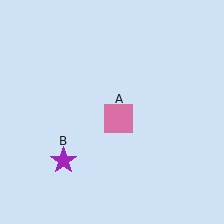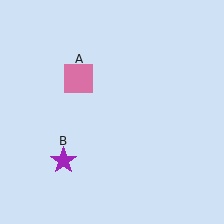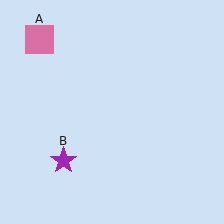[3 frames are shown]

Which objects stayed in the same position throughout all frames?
Purple star (object B) remained stationary.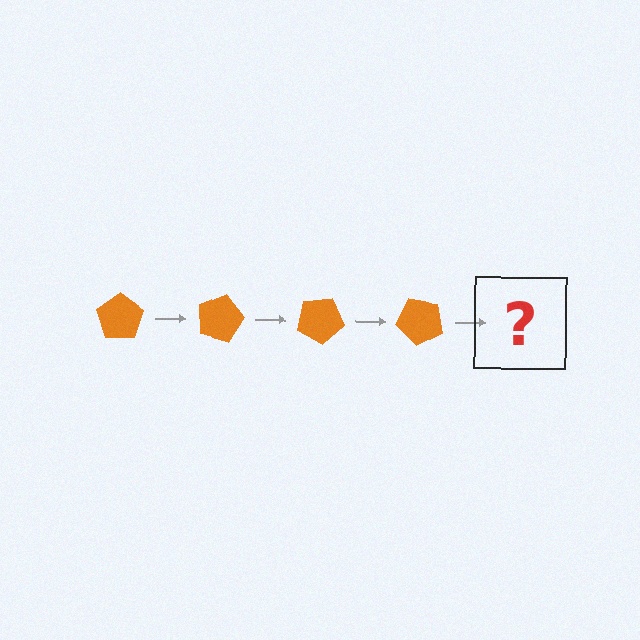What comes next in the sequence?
The next element should be an orange pentagon rotated 60 degrees.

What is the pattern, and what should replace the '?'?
The pattern is that the pentagon rotates 15 degrees each step. The '?' should be an orange pentagon rotated 60 degrees.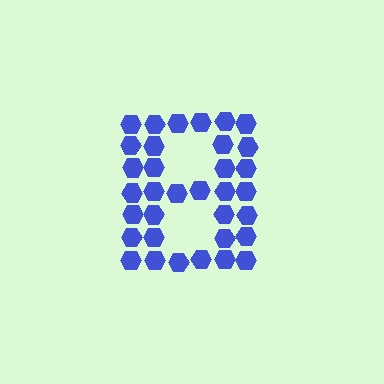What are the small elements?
The small elements are hexagons.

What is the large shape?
The large shape is the letter B.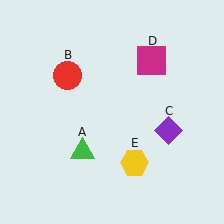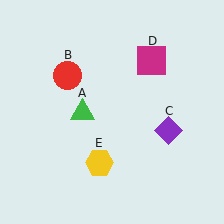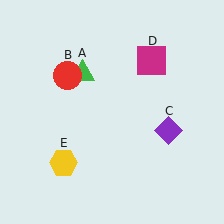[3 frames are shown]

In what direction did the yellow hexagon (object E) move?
The yellow hexagon (object E) moved left.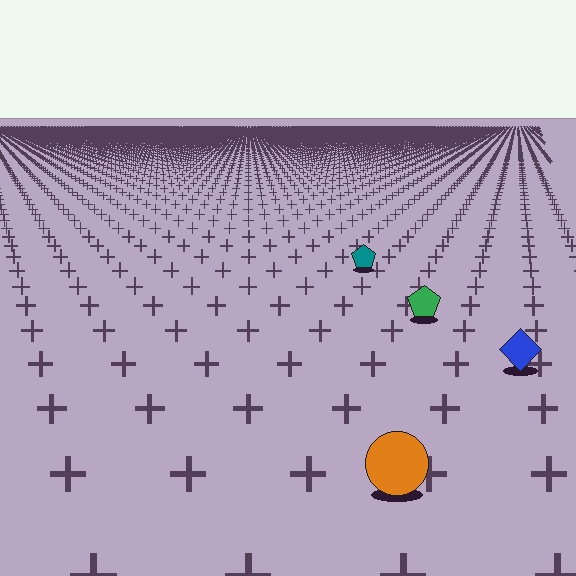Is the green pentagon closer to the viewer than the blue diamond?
No. The blue diamond is closer — you can tell from the texture gradient: the ground texture is coarser near it.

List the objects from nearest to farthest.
From nearest to farthest: the orange circle, the blue diamond, the green pentagon, the teal pentagon.